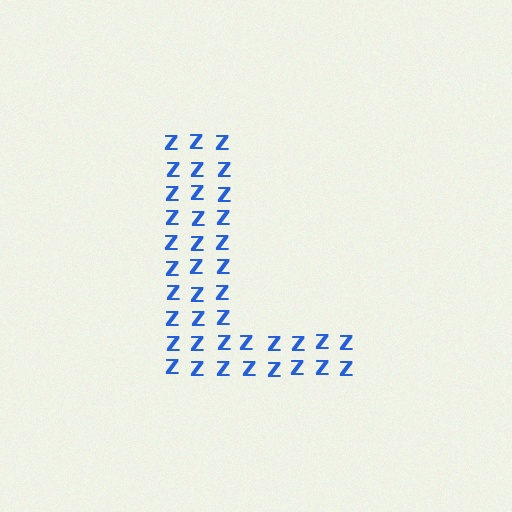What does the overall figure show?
The overall figure shows the letter L.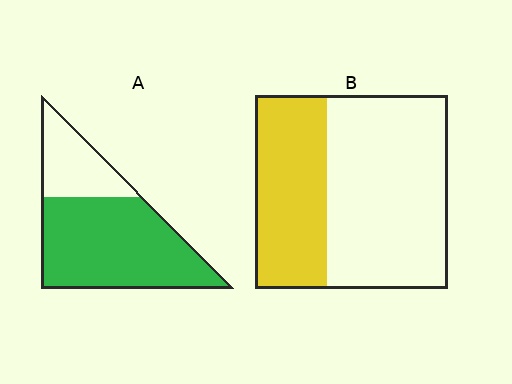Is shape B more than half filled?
No.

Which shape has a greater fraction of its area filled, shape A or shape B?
Shape A.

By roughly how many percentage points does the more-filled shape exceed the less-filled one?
By roughly 35 percentage points (A over B).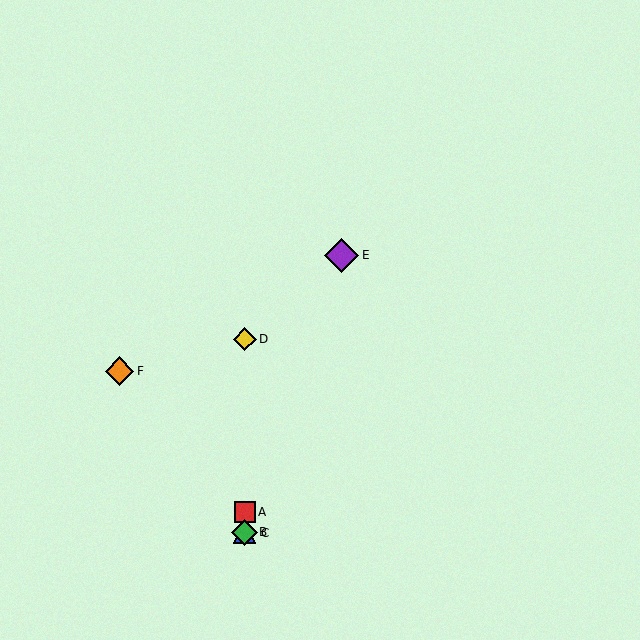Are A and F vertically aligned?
No, A is at x≈245 and F is at x≈120.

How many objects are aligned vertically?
4 objects (A, B, C, D) are aligned vertically.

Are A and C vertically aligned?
Yes, both are at x≈245.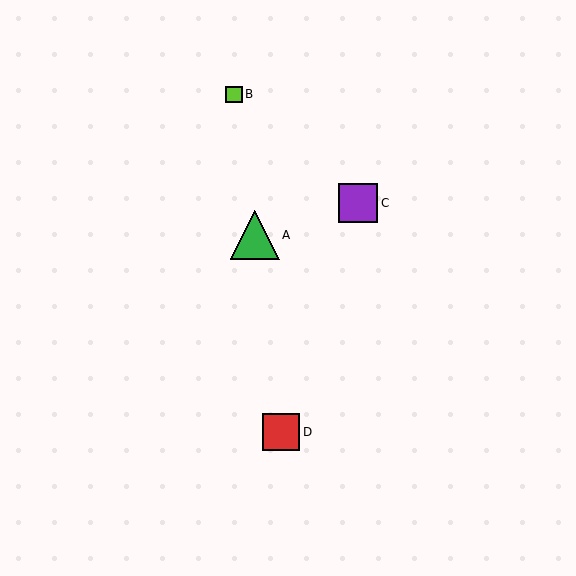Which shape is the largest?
The green triangle (labeled A) is the largest.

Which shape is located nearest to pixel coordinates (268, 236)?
The green triangle (labeled A) at (255, 235) is nearest to that location.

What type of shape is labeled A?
Shape A is a green triangle.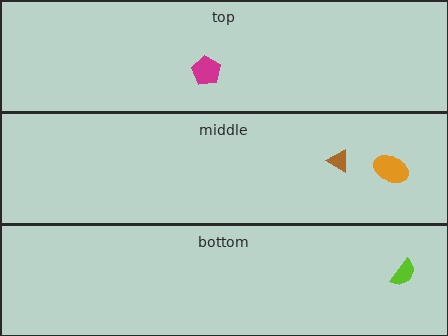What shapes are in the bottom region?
The lime semicircle.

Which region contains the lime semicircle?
The bottom region.